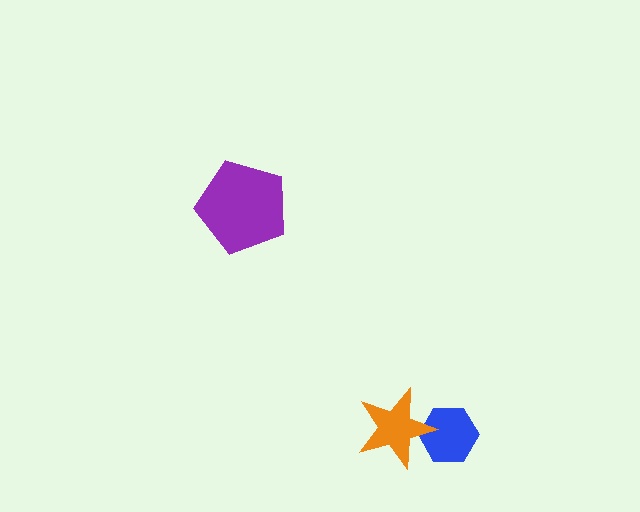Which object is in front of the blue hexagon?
The orange star is in front of the blue hexagon.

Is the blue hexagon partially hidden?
Yes, it is partially covered by another shape.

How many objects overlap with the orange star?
1 object overlaps with the orange star.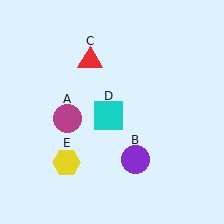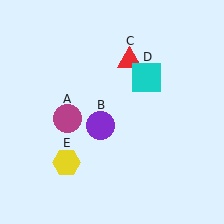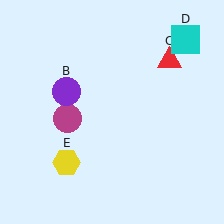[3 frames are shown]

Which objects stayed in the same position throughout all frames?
Magenta circle (object A) and yellow hexagon (object E) remained stationary.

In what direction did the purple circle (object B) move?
The purple circle (object B) moved up and to the left.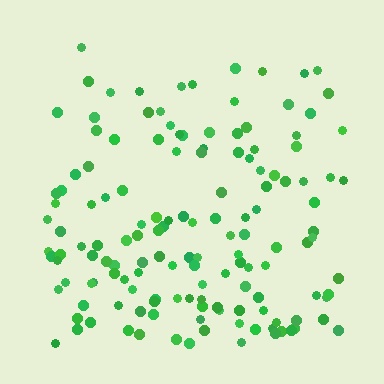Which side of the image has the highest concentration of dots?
The bottom.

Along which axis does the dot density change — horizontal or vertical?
Vertical.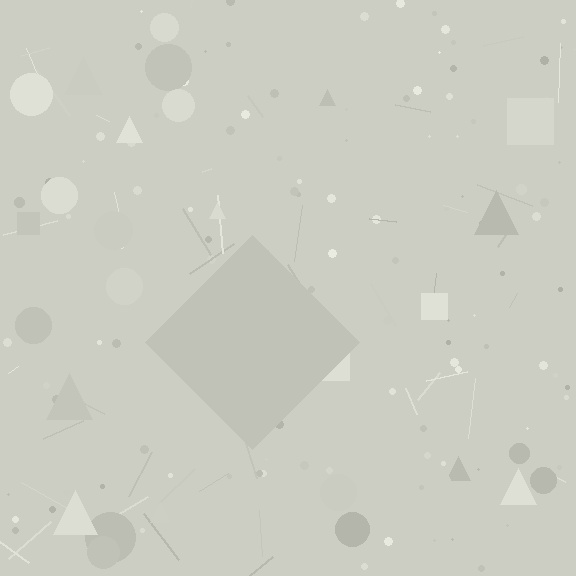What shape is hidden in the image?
A diamond is hidden in the image.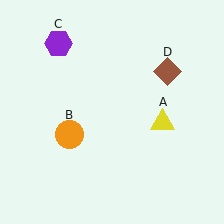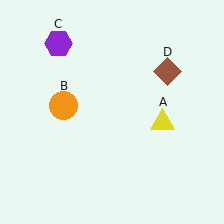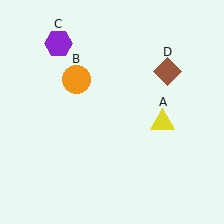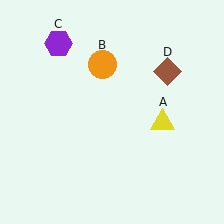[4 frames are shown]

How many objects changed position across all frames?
1 object changed position: orange circle (object B).